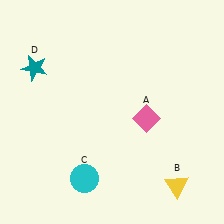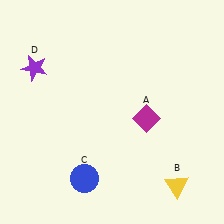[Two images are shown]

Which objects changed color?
A changed from pink to magenta. C changed from cyan to blue. D changed from teal to purple.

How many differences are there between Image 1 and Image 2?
There are 3 differences between the two images.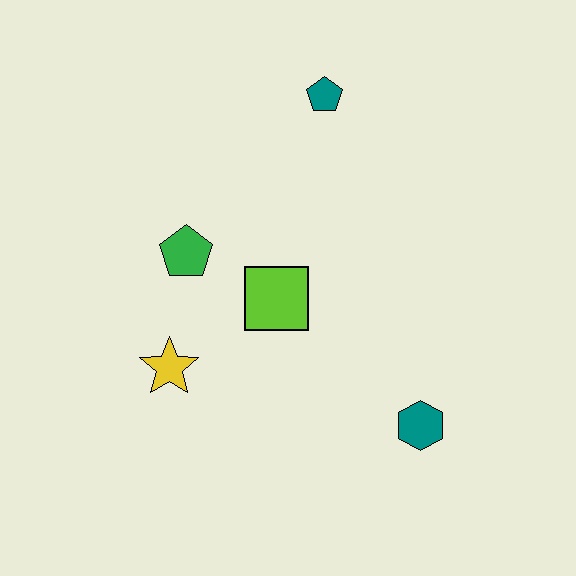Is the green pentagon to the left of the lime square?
Yes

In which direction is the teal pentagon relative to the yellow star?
The teal pentagon is above the yellow star.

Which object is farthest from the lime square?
The teal pentagon is farthest from the lime square.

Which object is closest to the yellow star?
The green pentagon is closest to the yellow star.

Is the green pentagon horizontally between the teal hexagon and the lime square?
No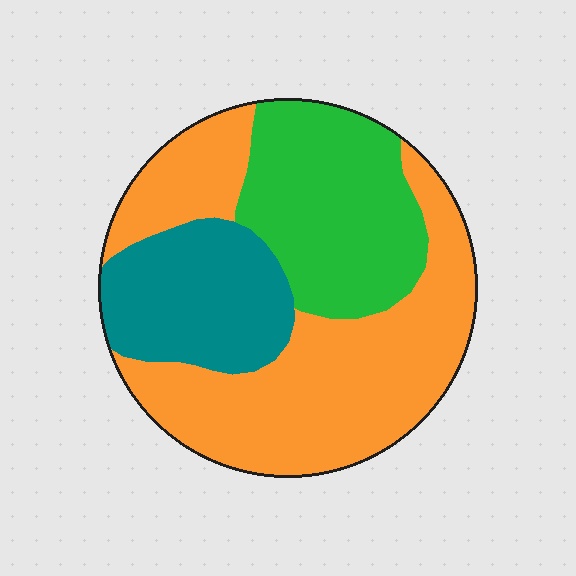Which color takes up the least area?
Teal, at roughly 20%.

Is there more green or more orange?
Orange.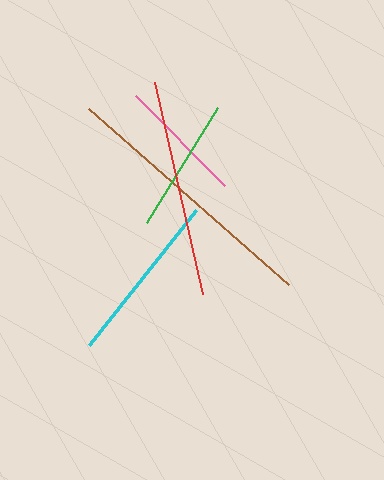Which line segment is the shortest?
The pink line is the shortest at approximately 127 pixels.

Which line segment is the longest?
The brown line is the longest at approximately 267 pixels.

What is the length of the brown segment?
The brown segment is approximately 267 pixels long.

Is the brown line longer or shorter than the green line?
The brown line is longer than the green line.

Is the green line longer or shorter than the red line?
The red line is longer than the green line.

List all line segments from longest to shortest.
From longest to shortest: brown, red, cyan, green, pink.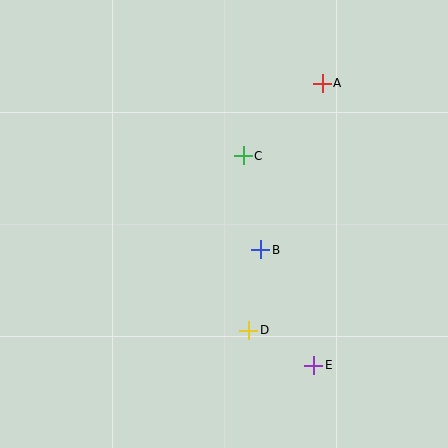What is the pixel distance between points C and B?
The distance between C and B is 96 pixels.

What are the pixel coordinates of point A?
Point A is at (322, 83).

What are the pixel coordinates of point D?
Point D is at (249, 330).